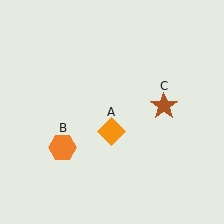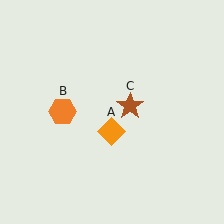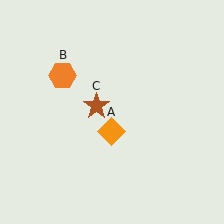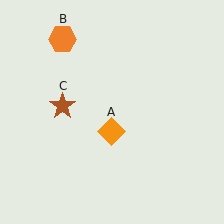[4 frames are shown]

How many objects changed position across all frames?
2 objects changed position: orange hexagon (object B), brown star (object C).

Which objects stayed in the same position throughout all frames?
Orange diamond (object A) remained stationary.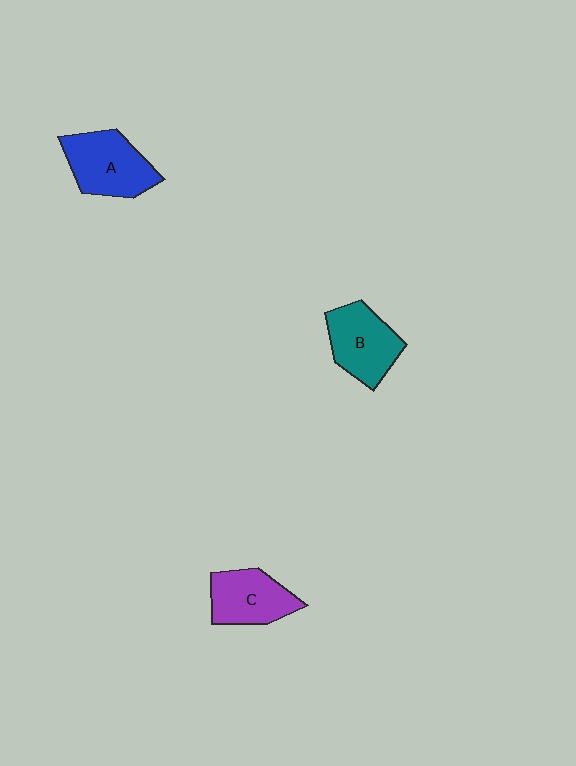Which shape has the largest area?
Shape A (blue).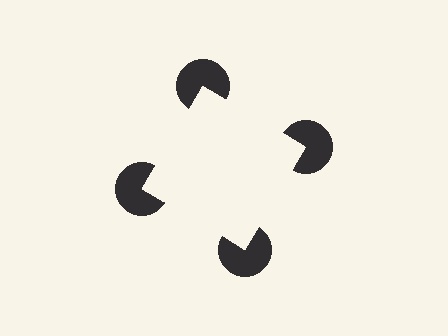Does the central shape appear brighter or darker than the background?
It typically appears slightly brighter than the background, even though no actual brightness change is drawn.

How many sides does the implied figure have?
4 sides.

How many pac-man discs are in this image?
There are 4 — one at each vertex of the illusory square.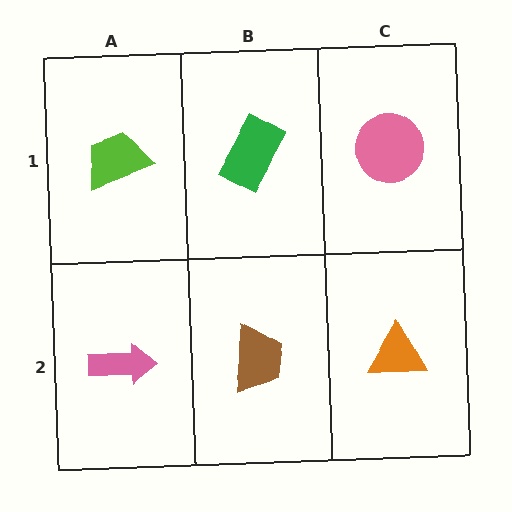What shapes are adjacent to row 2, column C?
A pink circle (row 1, column C), a brown trapezoid (row 2, column B).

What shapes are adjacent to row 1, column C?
An orange triangle (row 2, column C), a green rectangle (row 1, column B).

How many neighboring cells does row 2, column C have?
2.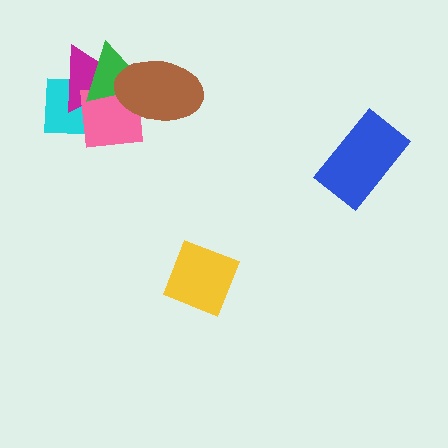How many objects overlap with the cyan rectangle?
4 objects overlap with the cyan rectangle.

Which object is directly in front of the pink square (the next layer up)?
The green triangle is directly in front of the pink square.